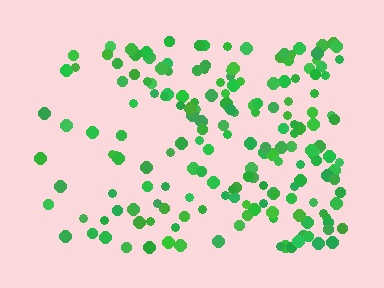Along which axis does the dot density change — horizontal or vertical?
Horizontal.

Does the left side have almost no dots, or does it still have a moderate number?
Still a moderate number, just noticeably fewer than the right.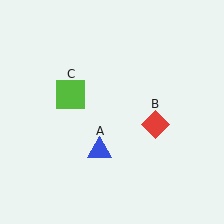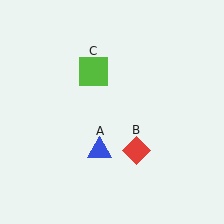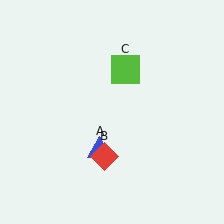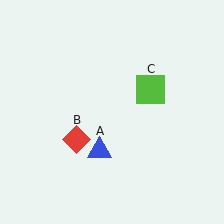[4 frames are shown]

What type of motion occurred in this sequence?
The red diamond (object B), lime square (object C) rotated clockwise around the center of the scene.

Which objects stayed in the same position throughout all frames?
Blue triangle (object A) remained stationary.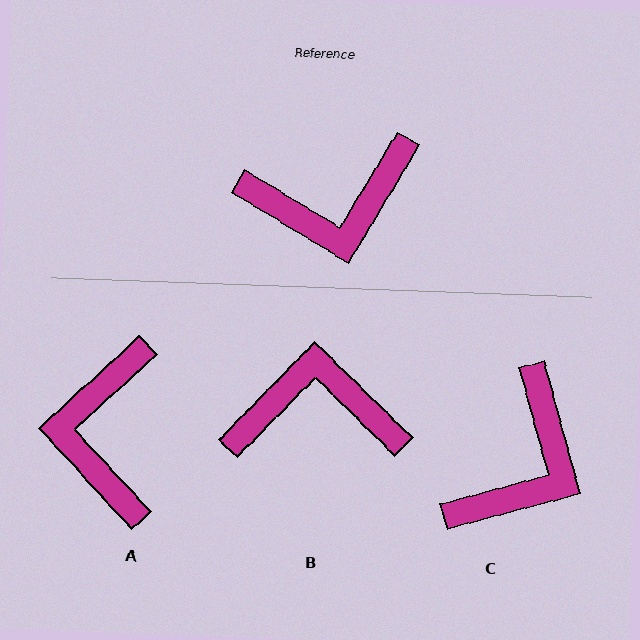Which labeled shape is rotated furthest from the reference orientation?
B, about 167 degrees away.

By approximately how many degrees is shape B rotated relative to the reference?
Approximately 167 degrees counter-clockwise.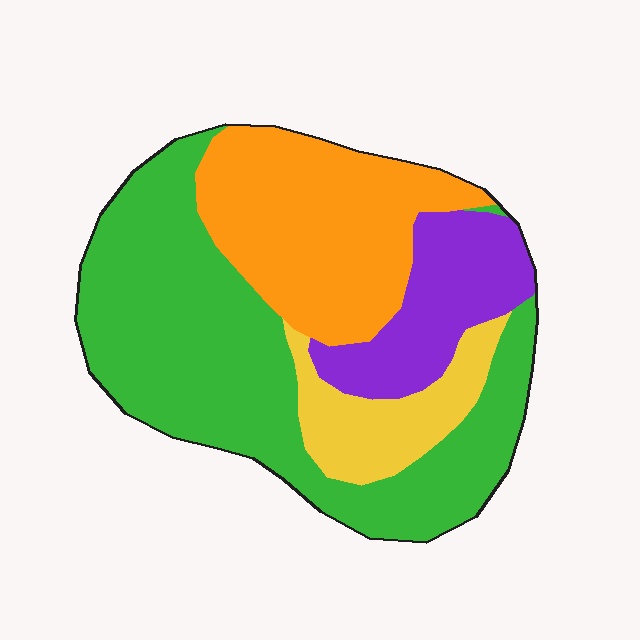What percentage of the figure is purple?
Purple takes up about one sixth (1/6) of the figure.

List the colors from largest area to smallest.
From largest to smallest: green, orange, purple, yellow.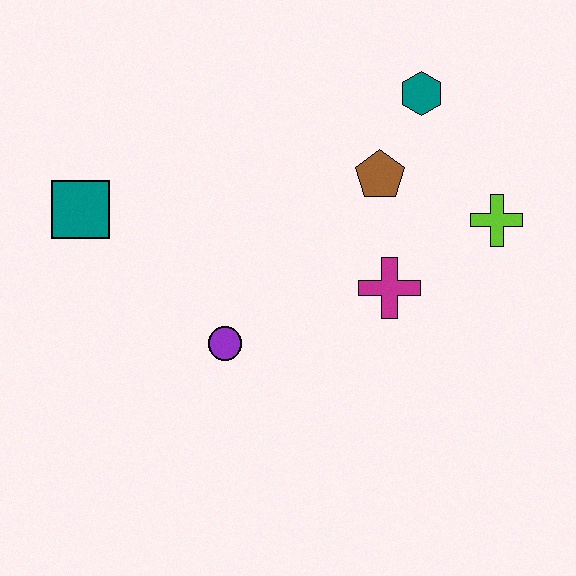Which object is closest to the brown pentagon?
The teal hexagon is closest to the brown pentagon.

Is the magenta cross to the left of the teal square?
No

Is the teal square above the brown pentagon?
No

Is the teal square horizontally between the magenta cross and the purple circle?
No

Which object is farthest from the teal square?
The lime cross is farthest from the teal square.